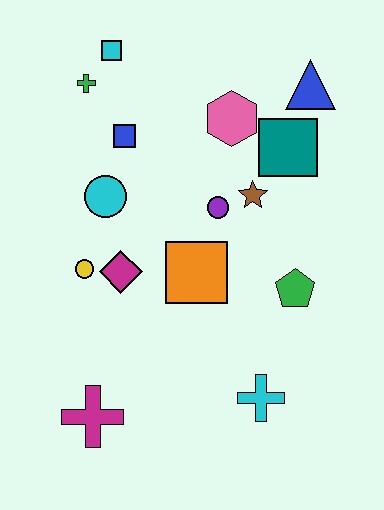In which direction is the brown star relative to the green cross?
The brown star is to the right of the green cross.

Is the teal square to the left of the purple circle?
No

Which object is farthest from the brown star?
The magenta cross is farthest from the brown star.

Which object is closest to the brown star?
The purple circle is closest to the brown star.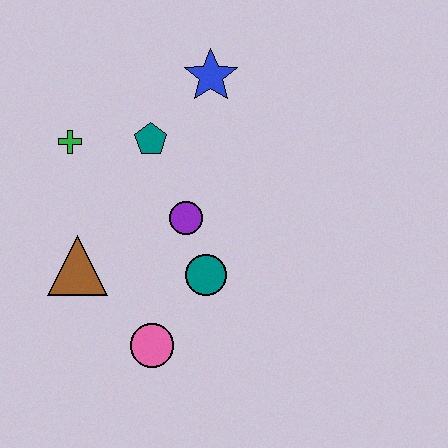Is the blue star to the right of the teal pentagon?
Yes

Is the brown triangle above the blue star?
No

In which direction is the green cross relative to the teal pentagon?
The green cross is to the left of the teal pentagon.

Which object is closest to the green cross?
The teal pentagon is closest to the green cross.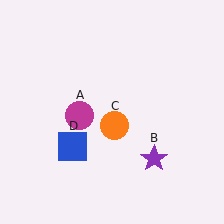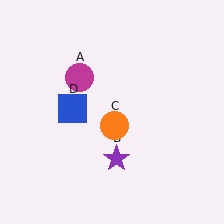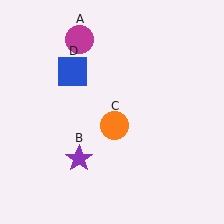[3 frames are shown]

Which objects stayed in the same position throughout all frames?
Orange circle (object C) remained stationary.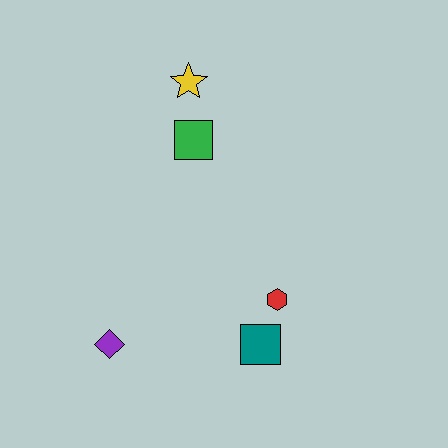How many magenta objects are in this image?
There are no magenta objects.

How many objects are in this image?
There are 5 objects.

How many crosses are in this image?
There are no crosses.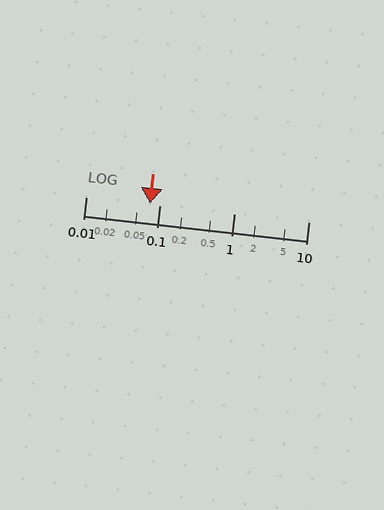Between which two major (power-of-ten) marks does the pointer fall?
The pointer is between 0.01 and 0.1.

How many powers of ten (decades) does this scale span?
The scale spans 3 decades, from 0.01 to 10.